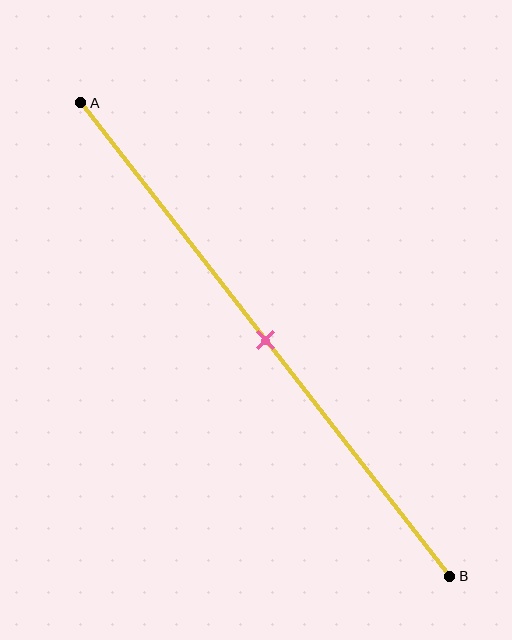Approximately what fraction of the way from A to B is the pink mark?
The pink mark is approximately 50% of the way from A to B.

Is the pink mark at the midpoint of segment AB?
Yes, the mark is approximately at the midpoint.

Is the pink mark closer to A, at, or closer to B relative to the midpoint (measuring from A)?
The pink mark is approximately at the midpoint of segment AB.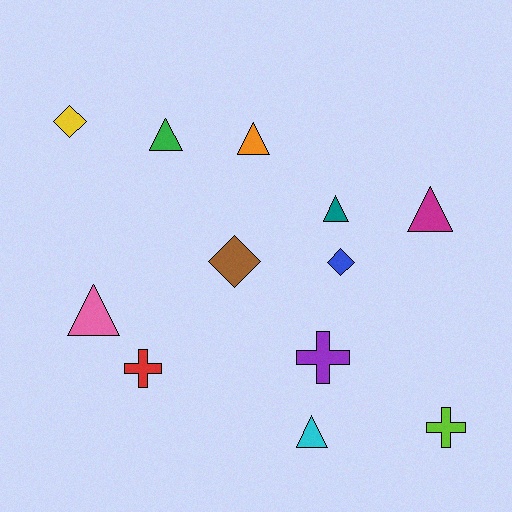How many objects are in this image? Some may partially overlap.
There are 12 objects.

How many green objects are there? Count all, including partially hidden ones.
There is 1 green object.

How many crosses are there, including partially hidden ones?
There are 3 crosses.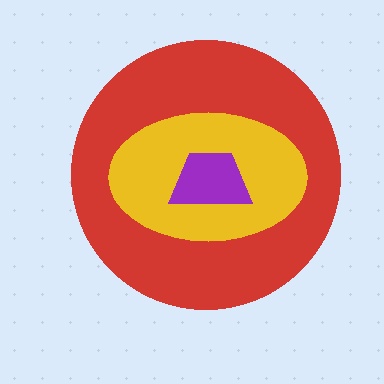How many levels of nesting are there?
3.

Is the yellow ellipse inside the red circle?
Yes.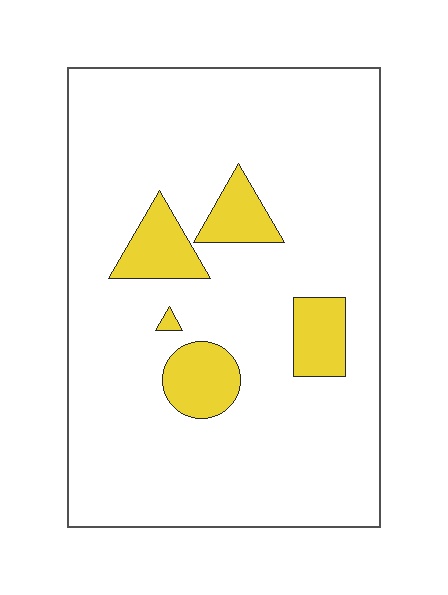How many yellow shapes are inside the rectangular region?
5.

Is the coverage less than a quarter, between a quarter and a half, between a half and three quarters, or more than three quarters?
Less than a quarter.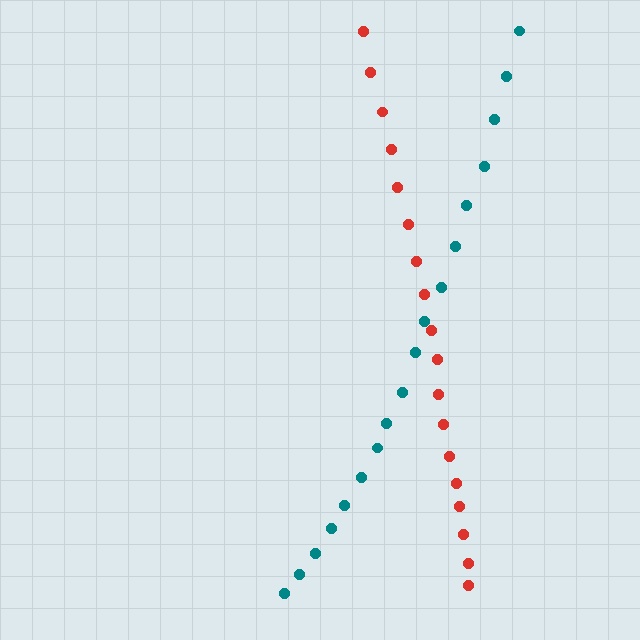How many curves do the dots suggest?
There are 2 distinct paths.